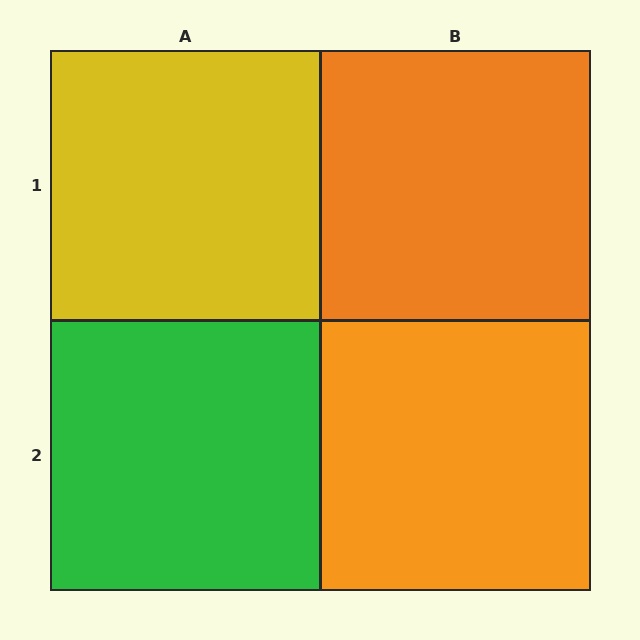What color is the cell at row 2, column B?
Orange.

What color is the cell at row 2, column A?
Green.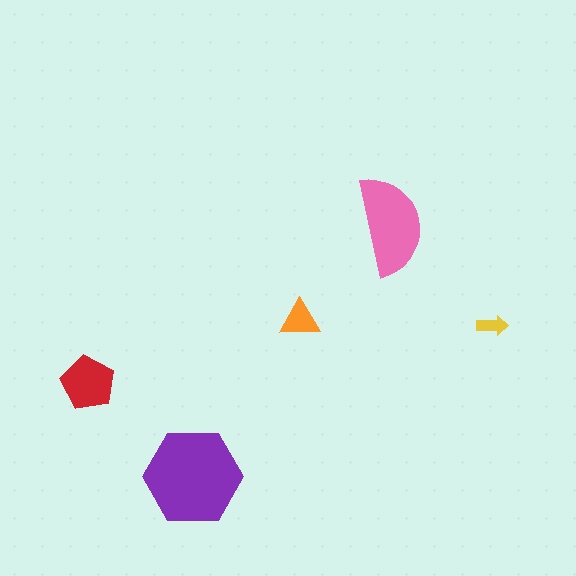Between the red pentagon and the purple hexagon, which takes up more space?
The purple hexagon.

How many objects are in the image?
There are 5 objects in the image.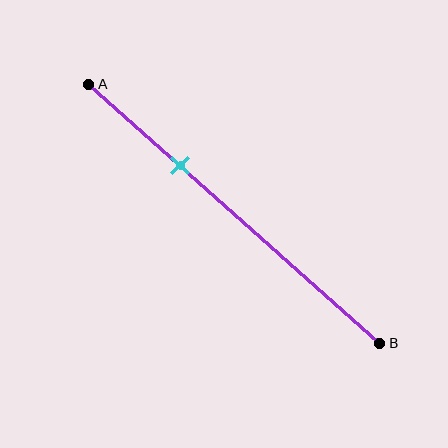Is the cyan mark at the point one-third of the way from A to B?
Yes, the mark is approximately at the one-third point.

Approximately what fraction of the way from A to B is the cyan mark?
The cyan mark is approximately 30% of the way from A to B.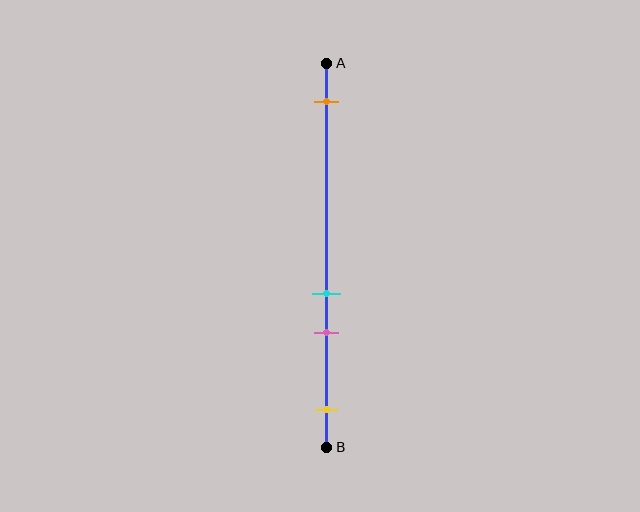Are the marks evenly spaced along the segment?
No, the marks are not evenly spaced.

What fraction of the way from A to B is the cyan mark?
The cyan mark is approximately 60% (0.6) of the way from A to B.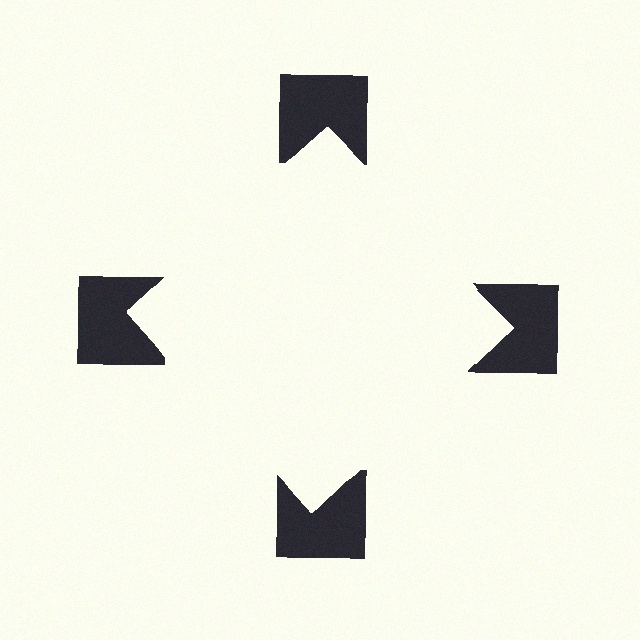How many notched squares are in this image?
There are 4 — one at each vertex of the illusory square.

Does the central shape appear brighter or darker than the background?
It typically appears slightly brighter than the background, even though no actual brightness change is drawn.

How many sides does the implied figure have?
4 sides.